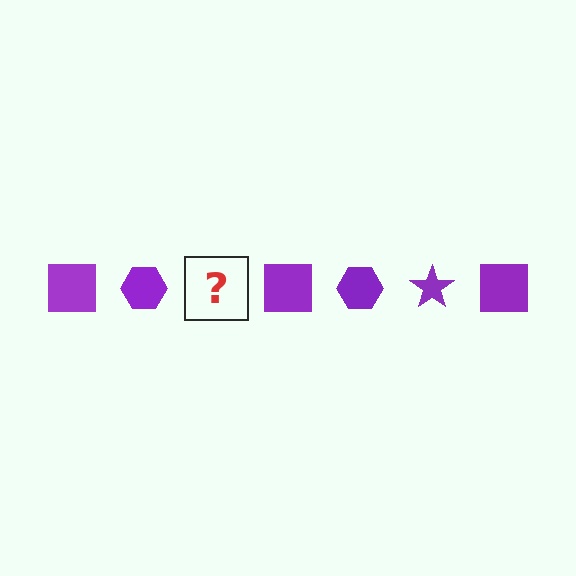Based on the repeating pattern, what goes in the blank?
The blank should be a purple star.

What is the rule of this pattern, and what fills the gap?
The rule is that the pattern cycles through square, hexagon, star shapes in purple. The gap should be filled with a purple star.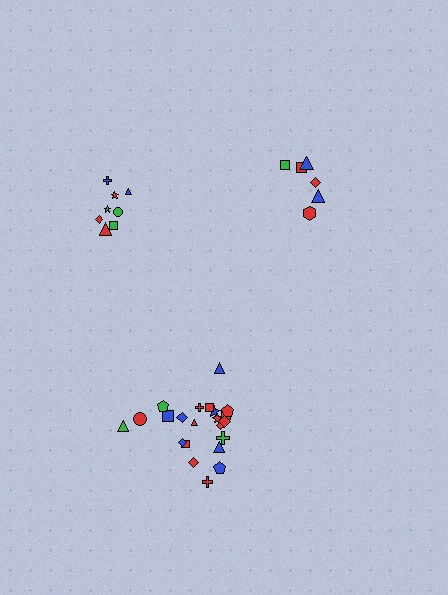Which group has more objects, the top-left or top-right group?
The top-left group.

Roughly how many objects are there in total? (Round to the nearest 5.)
Roughly 35 objects in total.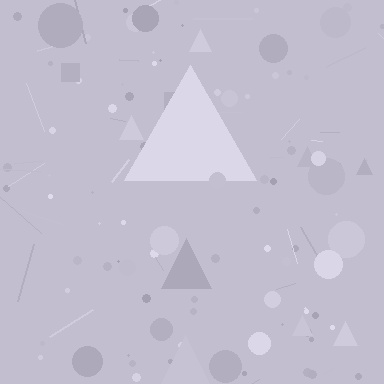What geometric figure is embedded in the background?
A triangle is embedded in the background.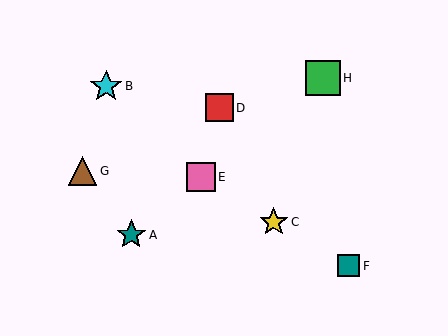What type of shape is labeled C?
Shape C is a yellow star.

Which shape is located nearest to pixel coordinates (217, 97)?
The red square (labeled D) at (219, 108) is nearest to that location.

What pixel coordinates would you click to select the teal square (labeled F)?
Click at (349, 266) to select the teal square F.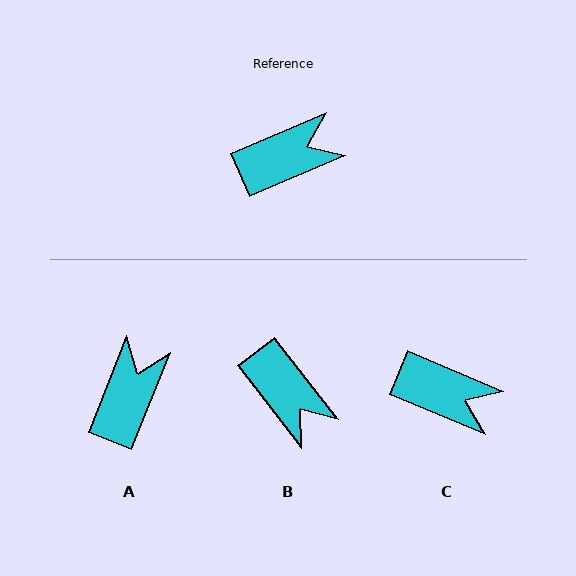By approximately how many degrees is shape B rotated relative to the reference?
Approximately 75 degrees clockwise.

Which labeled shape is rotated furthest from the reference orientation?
B, about 75 degrees away.